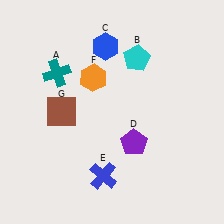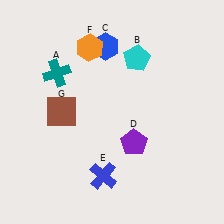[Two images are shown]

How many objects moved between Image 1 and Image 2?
1 object moved between the two images.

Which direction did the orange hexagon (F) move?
The orange hexagon (F) moved up.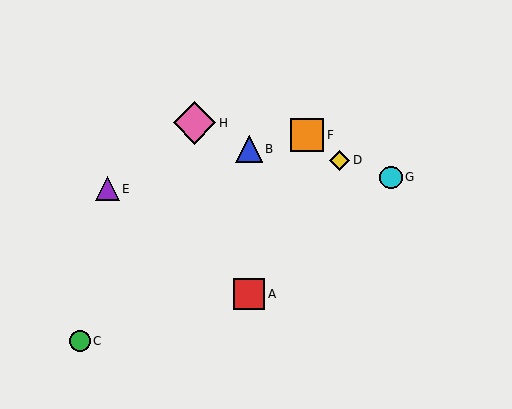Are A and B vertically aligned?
Yes, both are at x≈249.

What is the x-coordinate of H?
Object H is at x≈195.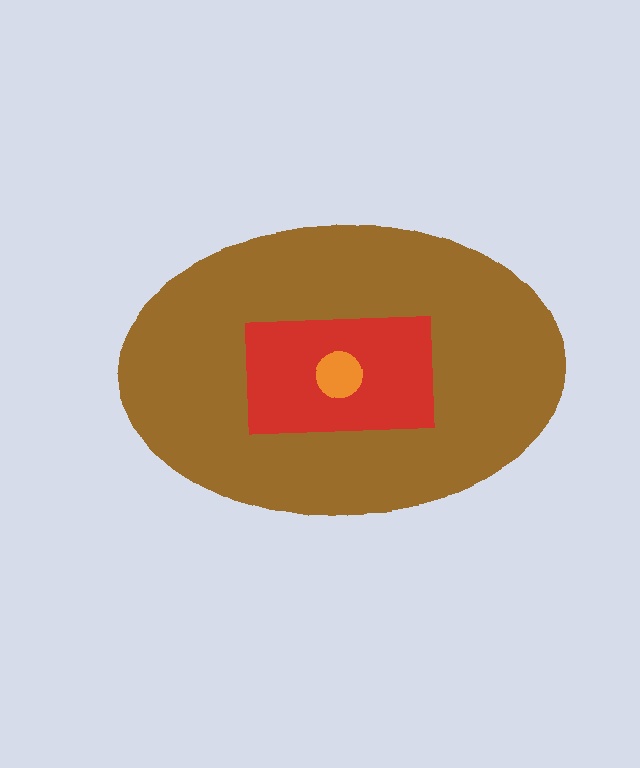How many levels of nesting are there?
3.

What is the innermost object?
The orange circle.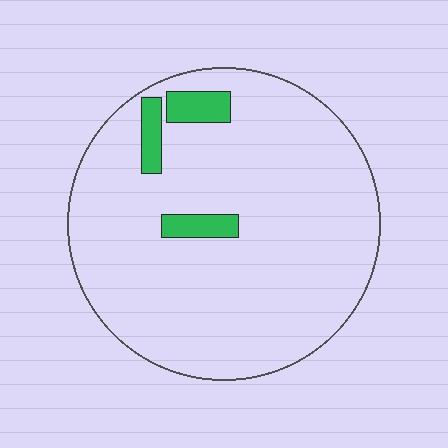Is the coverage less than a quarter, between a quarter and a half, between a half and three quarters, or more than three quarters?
Less than a quarter.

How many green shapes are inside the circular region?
3.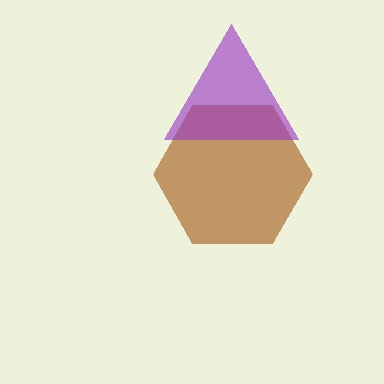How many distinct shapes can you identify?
There are 2 distinct shapes: a brown hexagon, a purple triangle.